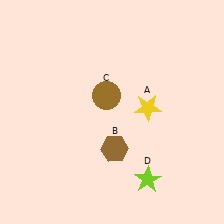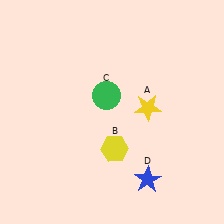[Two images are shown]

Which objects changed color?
B changed from brown to yellow. C changed from brown to green. D changed from lime to blue.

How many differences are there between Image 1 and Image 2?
There are 3 differences between the two images.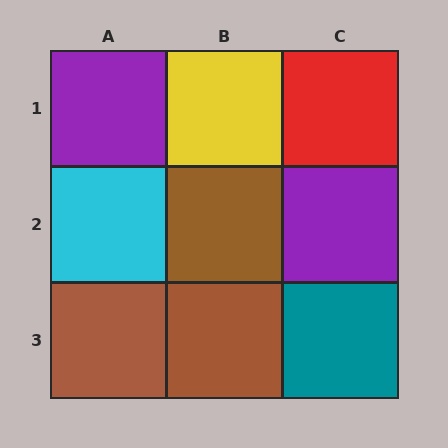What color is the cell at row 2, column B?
Brown.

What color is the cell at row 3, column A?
Brown.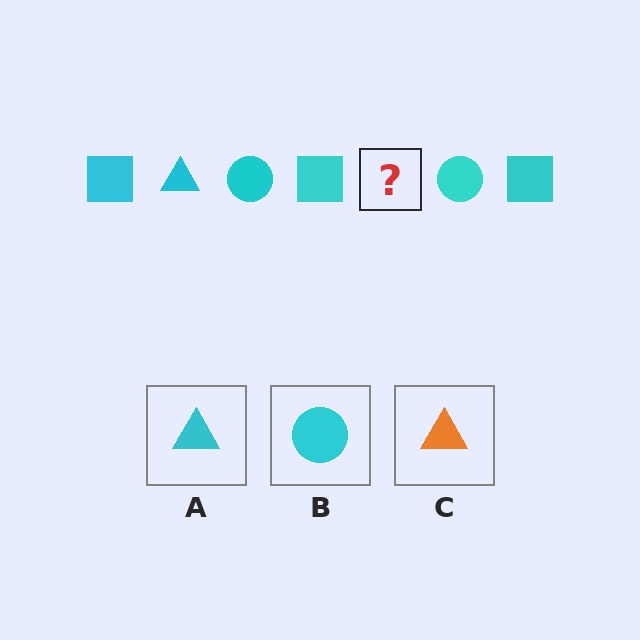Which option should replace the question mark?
Option A.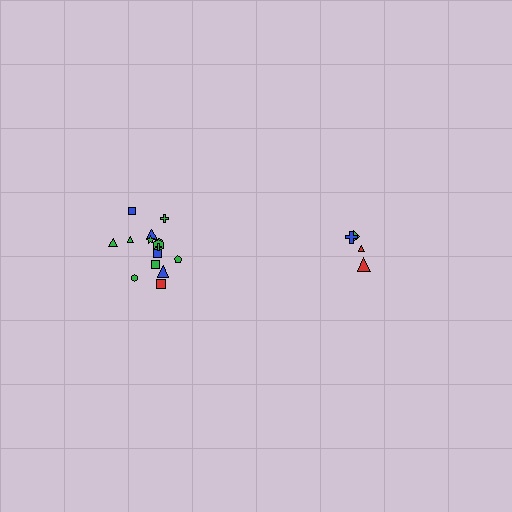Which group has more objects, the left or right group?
The left group.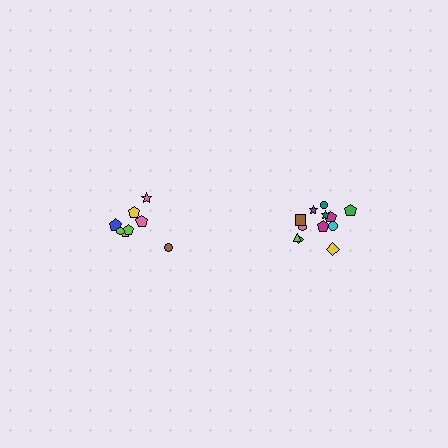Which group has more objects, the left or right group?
The right group.